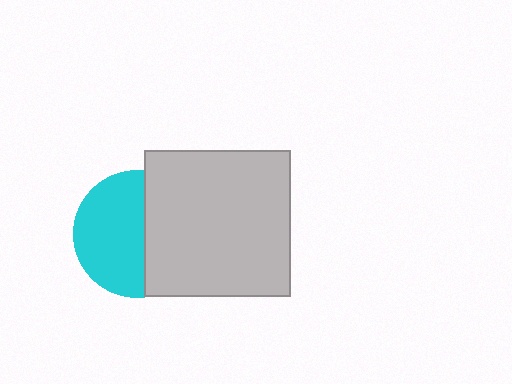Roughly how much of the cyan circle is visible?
About half of it is visible (roughly 56%).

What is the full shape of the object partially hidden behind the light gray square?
The partially hidden object is a cyan circle.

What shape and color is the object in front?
The object in front is a light gray square.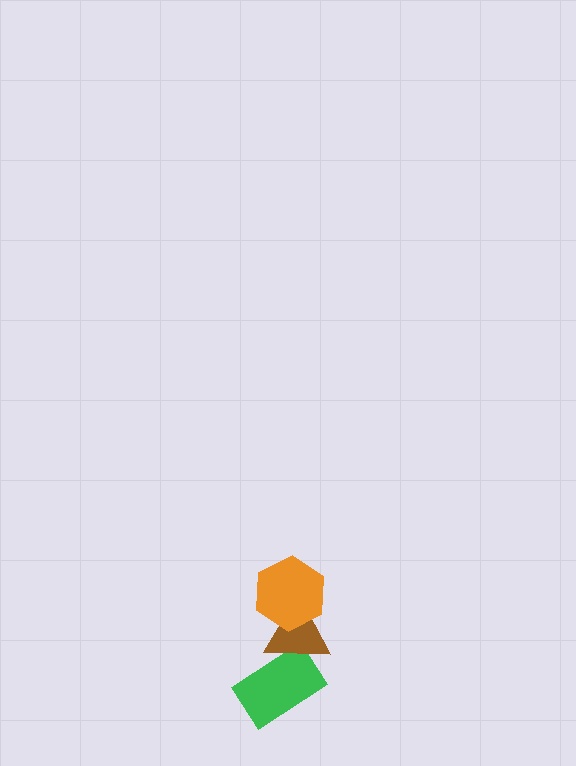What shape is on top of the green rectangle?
The brown triangle is on top of the green rectangle.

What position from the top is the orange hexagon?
The orange hexagon is 1st from the top.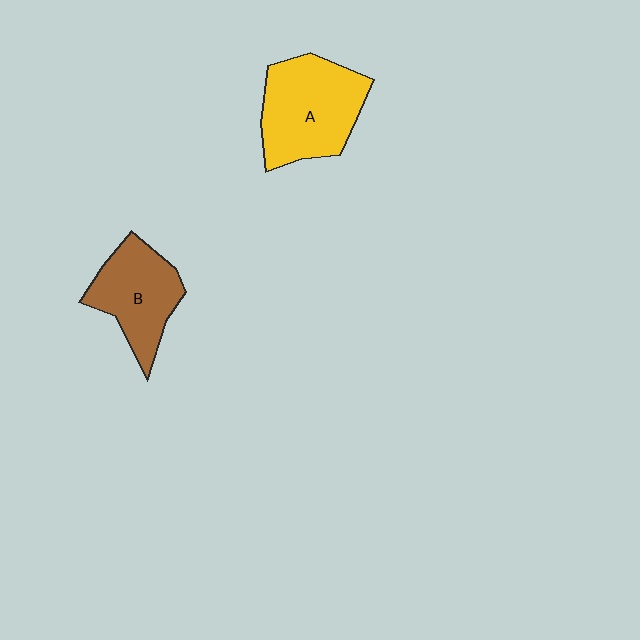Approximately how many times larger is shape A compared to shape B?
Approximately 1.3 times.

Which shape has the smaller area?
Shape B (brown).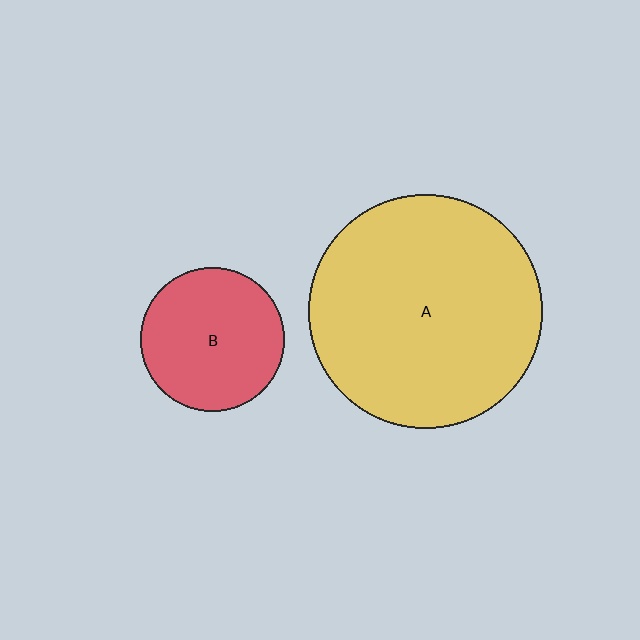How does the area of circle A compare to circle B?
Approximately 2.7 times.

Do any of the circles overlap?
No, none of the circles overlap.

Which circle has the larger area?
Circle A (yellow).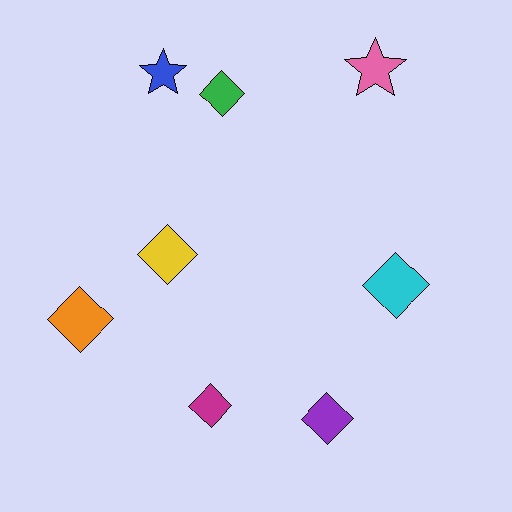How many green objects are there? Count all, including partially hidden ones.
There is 1 green object.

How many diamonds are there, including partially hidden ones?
There are 6 diamonds.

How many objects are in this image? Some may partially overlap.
There are 8 objects.